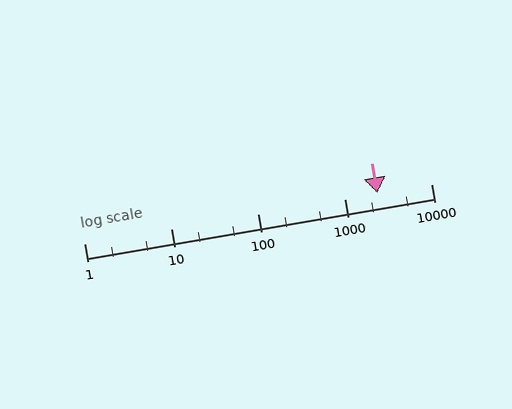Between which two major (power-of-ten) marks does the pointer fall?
The pointer is between 1000 and 10000.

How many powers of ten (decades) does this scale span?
The scale spans 4 decades, from 1 to 10000.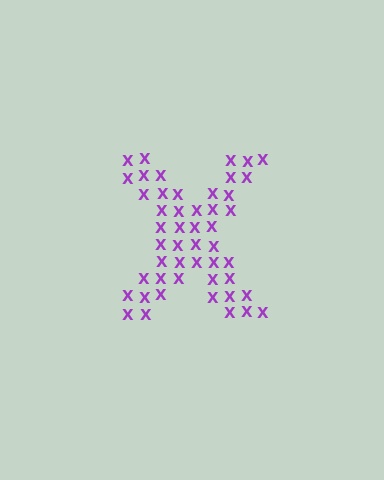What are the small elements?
The small elements are letter X's.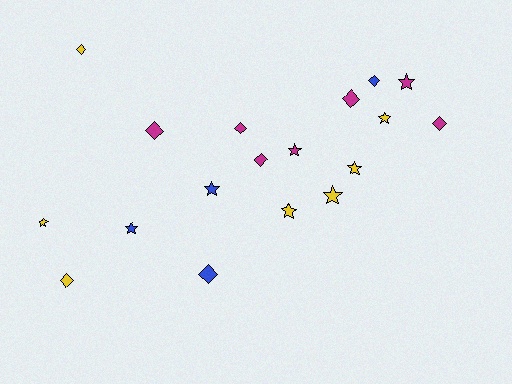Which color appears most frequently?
Yellow, with 7 objects.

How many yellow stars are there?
There are 5 yellow stars.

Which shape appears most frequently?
Diamond, with 9 objects.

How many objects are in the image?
There are 18 objects.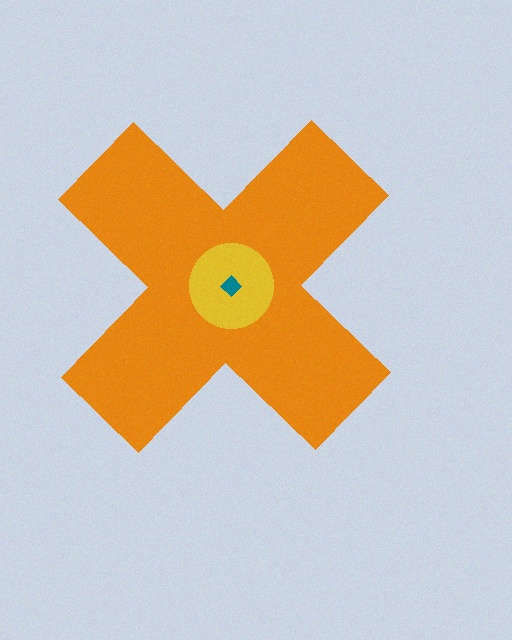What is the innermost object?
The teal diamond.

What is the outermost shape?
The orange cross.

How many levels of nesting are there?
3.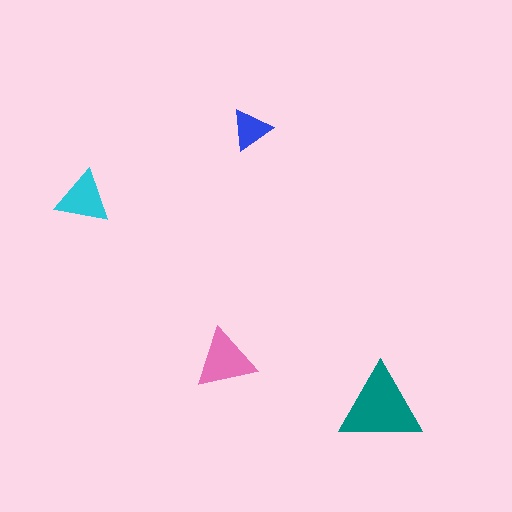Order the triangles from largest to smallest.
the teal one, the pink one, the cyan one, the blue one.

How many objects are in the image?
There are 4 objects in the image.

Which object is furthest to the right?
The teal triangle is rightmost.